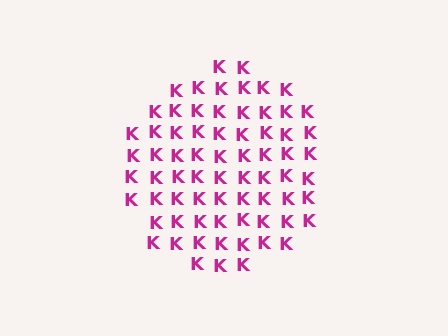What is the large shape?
The large shape is a circle.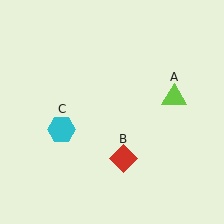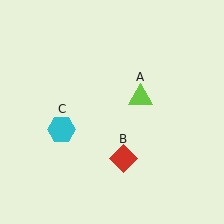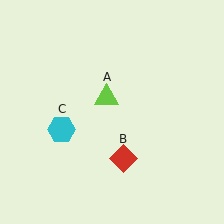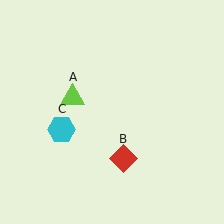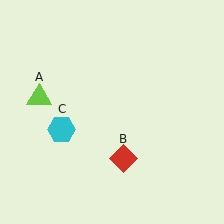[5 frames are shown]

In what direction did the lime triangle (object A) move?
The lime triangle (object A) moved left.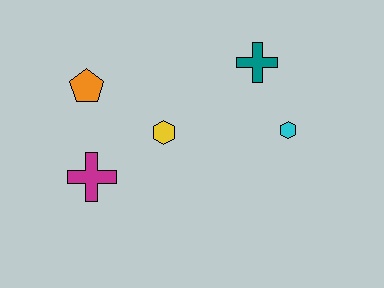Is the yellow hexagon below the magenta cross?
No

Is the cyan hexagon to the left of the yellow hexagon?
No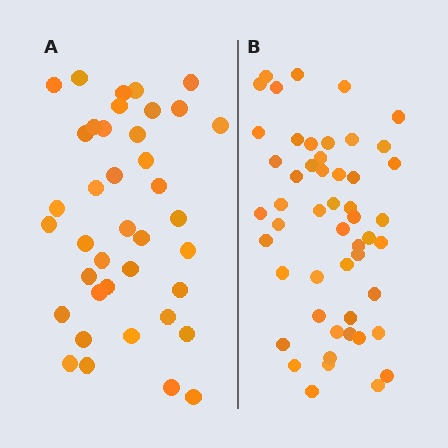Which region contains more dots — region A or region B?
Region B (the right region) has more dots.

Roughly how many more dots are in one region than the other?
Region B has roughly 12 or so more dots than region A.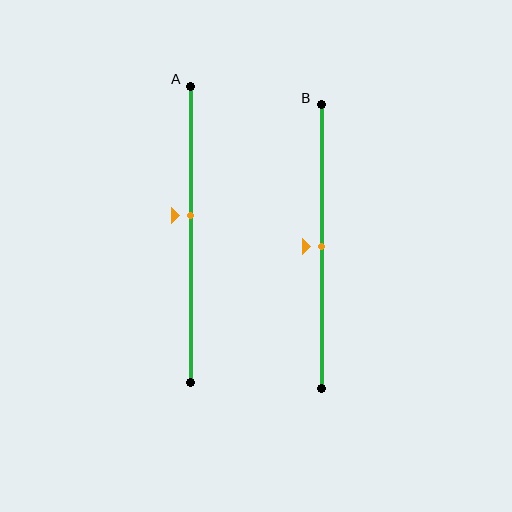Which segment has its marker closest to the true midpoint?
Segment B has its marker closest to the true midpoint.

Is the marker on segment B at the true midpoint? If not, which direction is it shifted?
Yes, the marker on segment B is at the true midpoint.